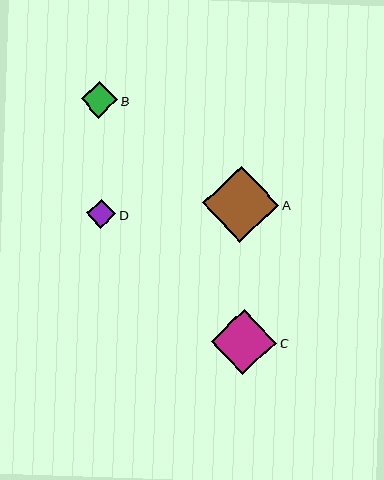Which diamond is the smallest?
Diamond D is the smallest with a size of approximately 29 pixels.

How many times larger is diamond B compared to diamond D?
Diamond B is approximately 1.2 times the size of diamond D.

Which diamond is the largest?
Diamond A is the largest with a size of approximately 76 pixels.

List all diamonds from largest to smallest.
From largest to smallest: A, C, B, D.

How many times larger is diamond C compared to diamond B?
Diamond C is approximately 1.8 times the size of diamond B.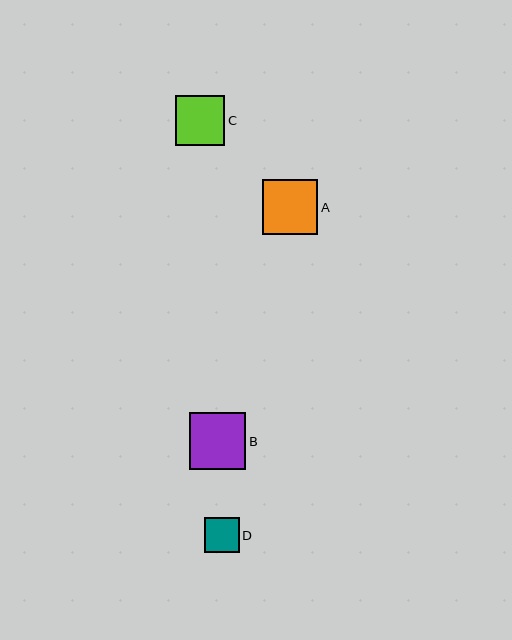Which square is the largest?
Square B is the largest with a size of approximately 57 pixels.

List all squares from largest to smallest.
From largest to smallest: B, A, C, D.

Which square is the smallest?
Square D is the smallest with a size of approximately 35 pixels.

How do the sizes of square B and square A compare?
Square B and square A are approximately the same size.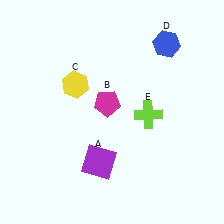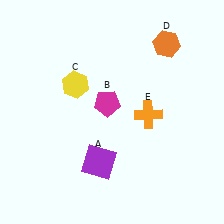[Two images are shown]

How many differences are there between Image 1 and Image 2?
There are 2 differences between the two images.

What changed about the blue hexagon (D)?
In Image 1, D is blue. In Image 2, it changed to orange.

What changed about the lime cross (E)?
In Image 1, E is lime. In Image 2, it changed to orange.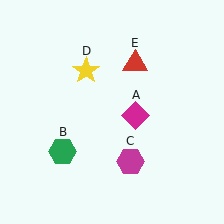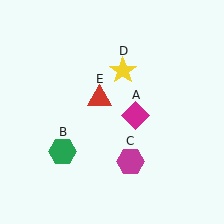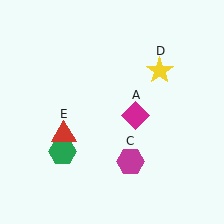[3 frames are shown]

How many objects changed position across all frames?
2 objects changed position: yellow star (object D), red triangle (object E).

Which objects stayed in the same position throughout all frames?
Magenta diamond (object A) and green hexagon (object B) and magenta hexagon (object C) remained stationary.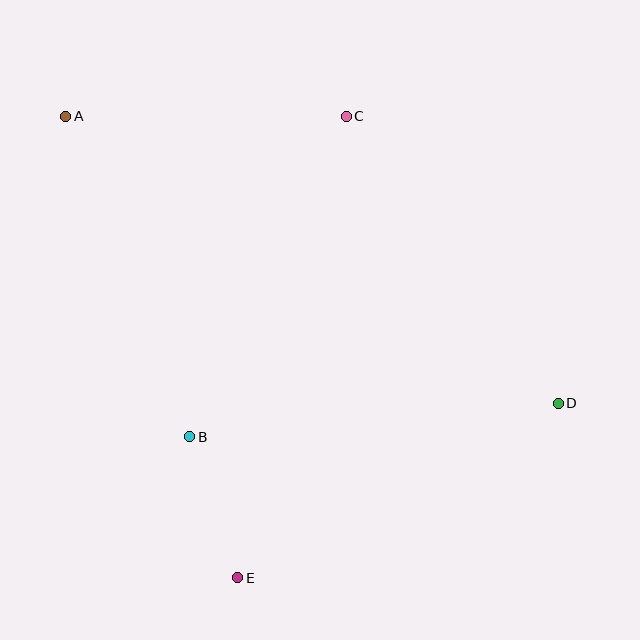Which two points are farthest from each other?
Points A and D are farthest from each other.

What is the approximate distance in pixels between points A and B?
The distance between A and B is approximately 344 pixels.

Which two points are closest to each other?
Points B and E are closest to each other.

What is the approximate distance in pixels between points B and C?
The distance between B and C is approximately 356 pixels.